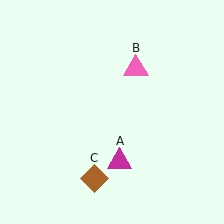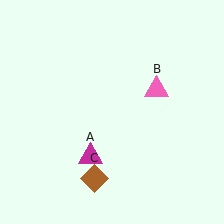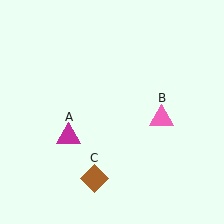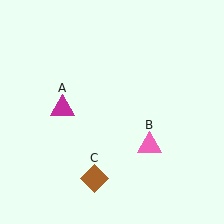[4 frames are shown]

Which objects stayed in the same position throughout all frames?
Brown diamond (object C) remained stationary.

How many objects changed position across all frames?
2 objects changed position: magenta triangle (object A), pink triangle (object B).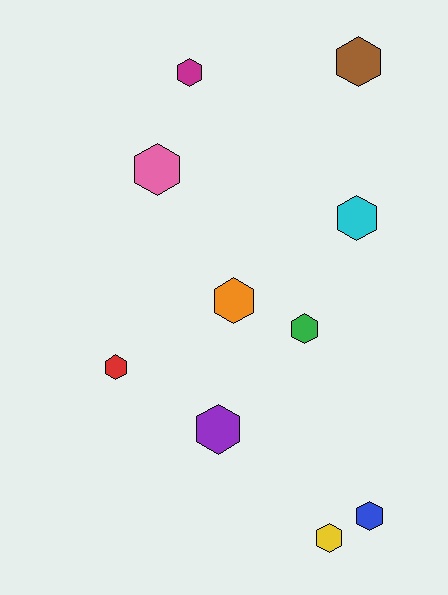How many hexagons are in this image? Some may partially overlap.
There are 10 hexagons.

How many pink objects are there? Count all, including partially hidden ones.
There is 1 pink object.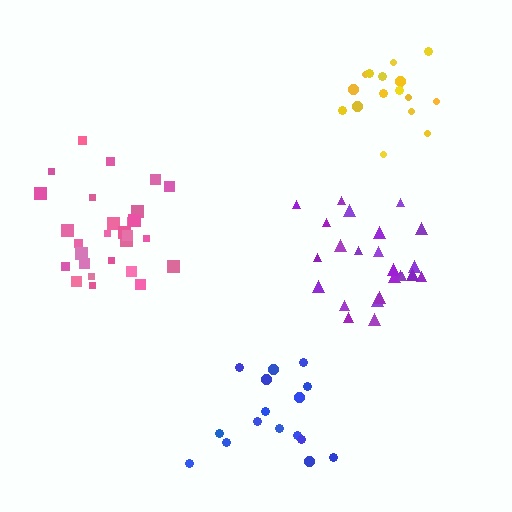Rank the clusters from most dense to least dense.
pink, purple, blue, yellow.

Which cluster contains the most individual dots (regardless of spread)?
Pink (28).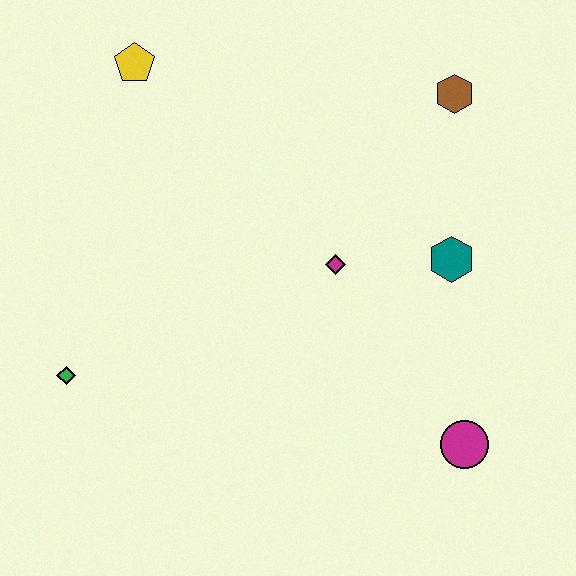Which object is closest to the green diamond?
The magenta diamond is closest to the green diamond.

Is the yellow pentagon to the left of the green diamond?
No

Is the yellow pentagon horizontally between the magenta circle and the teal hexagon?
No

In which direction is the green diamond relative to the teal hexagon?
The green diamond is to the left of the teal hexagon.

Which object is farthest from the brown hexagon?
The green diamond is farthest from the brown hexagon.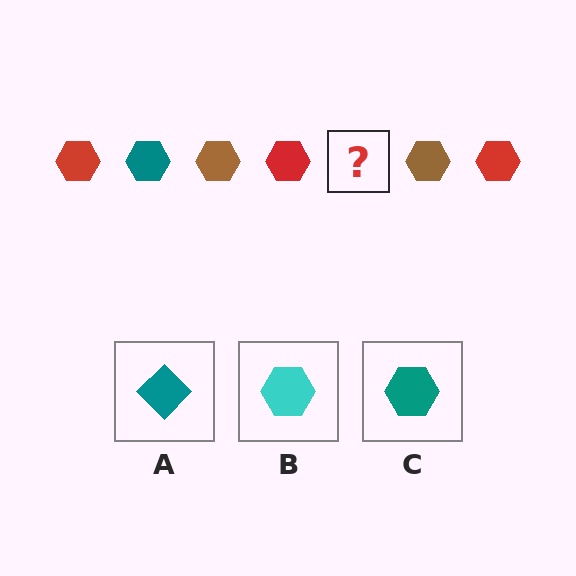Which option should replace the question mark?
Option C.